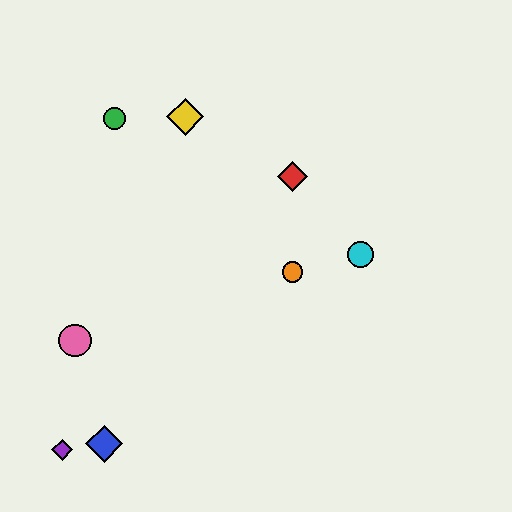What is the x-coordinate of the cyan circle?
The cyan circle is at x≈361.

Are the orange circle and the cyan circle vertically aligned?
No, the orange circle is at x≈293 and the cyan circle is at x≈361.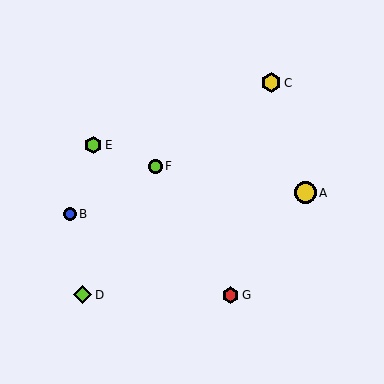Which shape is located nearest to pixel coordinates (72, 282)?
The lime diamond (labeled D) at (83, 295) is nearest to that location.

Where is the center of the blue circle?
The center of the blue circle is at (70, 214).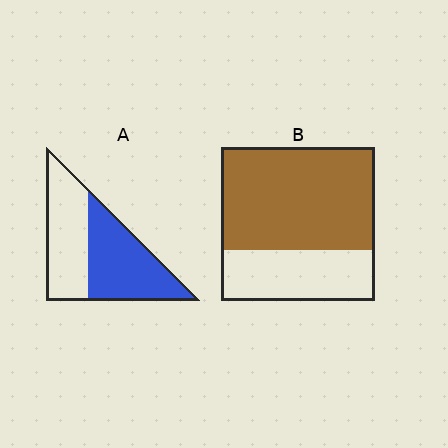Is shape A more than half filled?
Roughly half.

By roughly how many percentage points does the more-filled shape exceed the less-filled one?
By roughly 15 percentage points (B over A).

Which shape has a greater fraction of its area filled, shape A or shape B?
Shape B.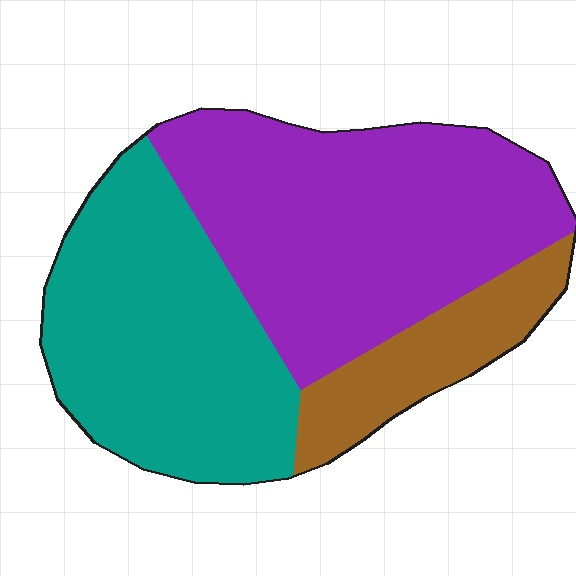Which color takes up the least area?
Brown, at roughly 15%.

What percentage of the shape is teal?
Teal takes up between a quarter and a half of the shape.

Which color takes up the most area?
Purple, at roughly 45%.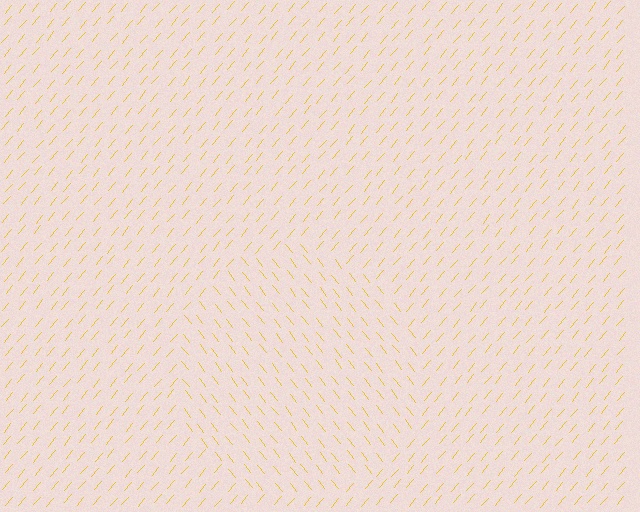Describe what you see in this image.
The image is filled with small yellow line segments. A circle region in the image has lines oriented differently from the surrounding lines, creating a visible texture boundary.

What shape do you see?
I see a circle.